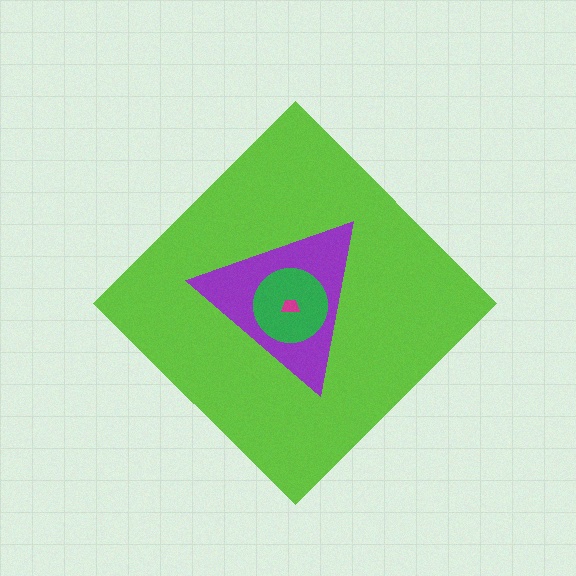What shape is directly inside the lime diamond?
The purple triangle.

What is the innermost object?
The magenta trapezoid.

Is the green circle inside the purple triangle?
Yes.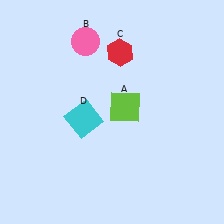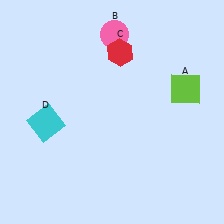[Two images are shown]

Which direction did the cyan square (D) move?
The cyan square (D) moved left.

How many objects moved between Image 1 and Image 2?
3 objects moved between the two images.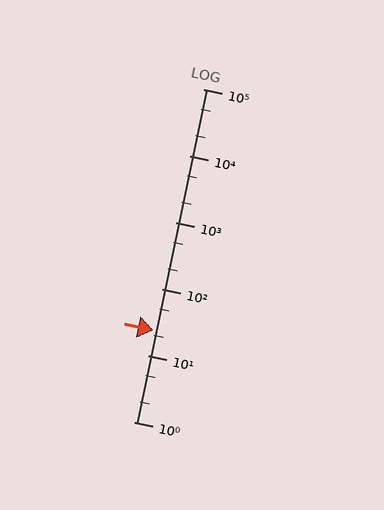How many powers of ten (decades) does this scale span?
The scale spans 5 decades, from 1 to 100000.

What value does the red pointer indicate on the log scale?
The pointer indicates approximately 24.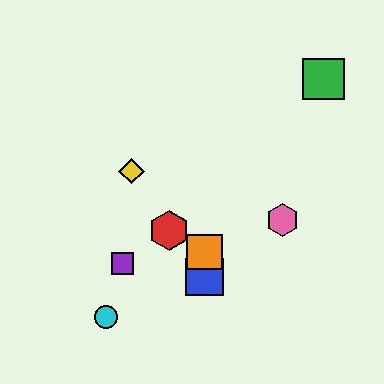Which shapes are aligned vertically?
The blue square, the orange square are aligned vertically.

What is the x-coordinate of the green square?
The green square is at x≈324.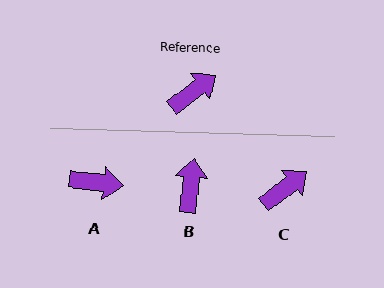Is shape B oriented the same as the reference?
No, it is off by about 46 degrees.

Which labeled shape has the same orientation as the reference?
C.